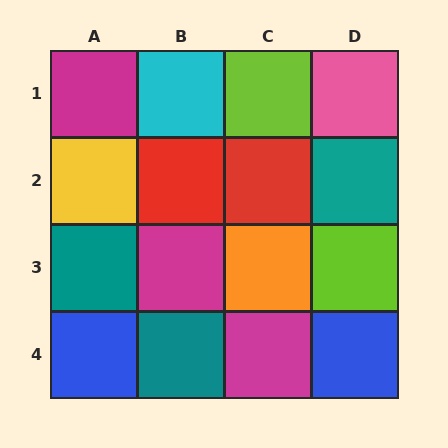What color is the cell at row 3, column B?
Magenta.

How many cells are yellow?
1 cell is yellow.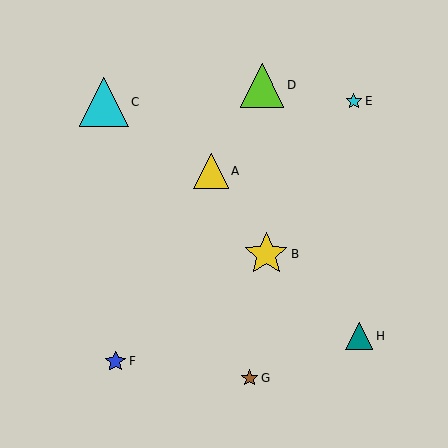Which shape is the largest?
The cyan triangle (labeled C) is the largest.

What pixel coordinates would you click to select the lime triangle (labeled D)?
Click at (262, 85) to select the lime triangle D.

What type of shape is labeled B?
Shape B is a yellow star.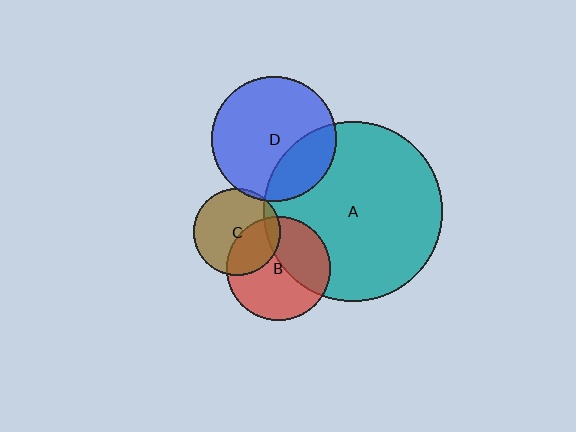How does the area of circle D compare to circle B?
Approximately 1.4 times.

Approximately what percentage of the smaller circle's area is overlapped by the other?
Approximately 25%.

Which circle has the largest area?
Circle A (teal).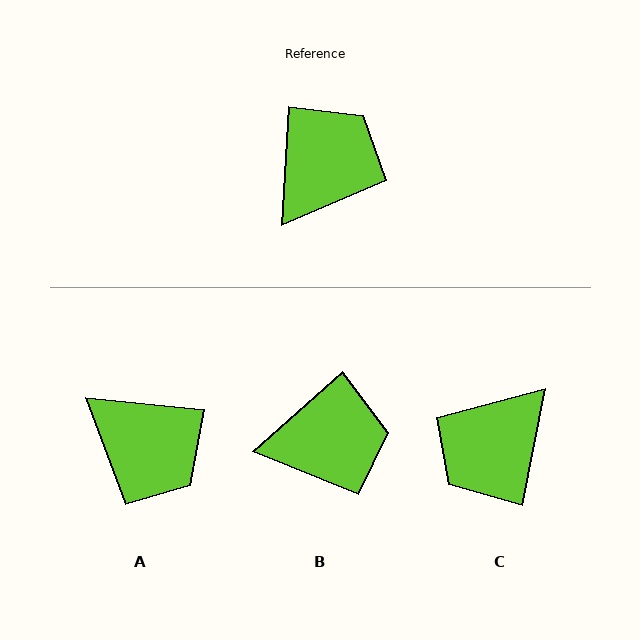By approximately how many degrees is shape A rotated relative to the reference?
Approximately 93 degrees clockwise.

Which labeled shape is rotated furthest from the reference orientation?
C, about 172 degrees away.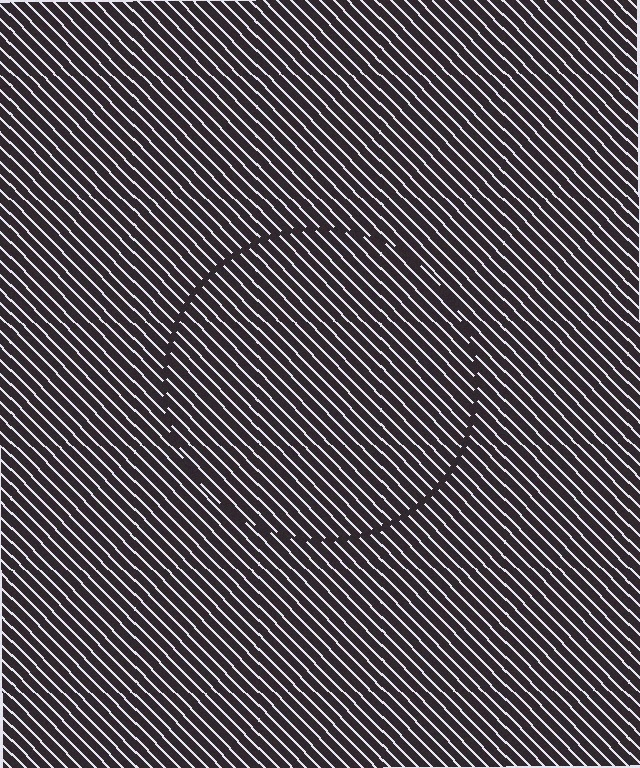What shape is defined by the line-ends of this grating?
An illusory circle. The interior of the shape contains the same grating, shifted by half a period — the contour is defined by the phase discontinuity where line-ends from the inner and outer gratings abut.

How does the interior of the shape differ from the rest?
The interior of the shape contains the same grating, shifted by half a period — the contour is defined by the phase discontinuity where line-ends from the inner and outer gratings abut.